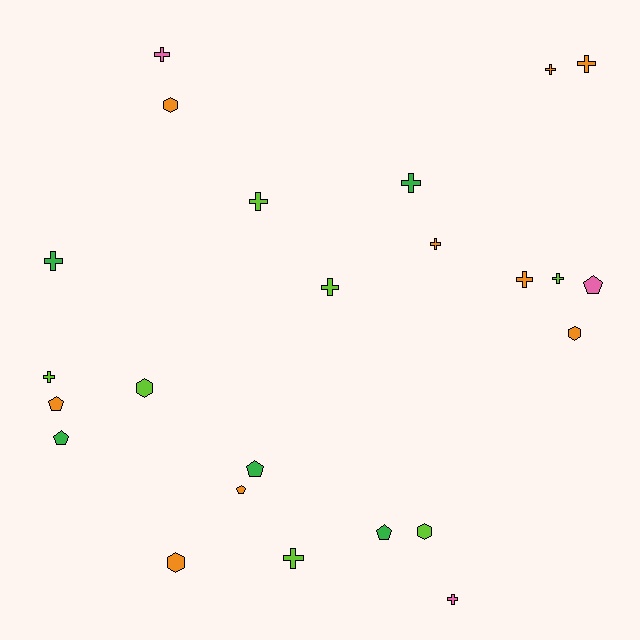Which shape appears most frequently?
Cross, with 13 objects.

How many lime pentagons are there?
There are no lime pentagons.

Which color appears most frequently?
Orange, with 9 objects.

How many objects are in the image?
There are 24 objects.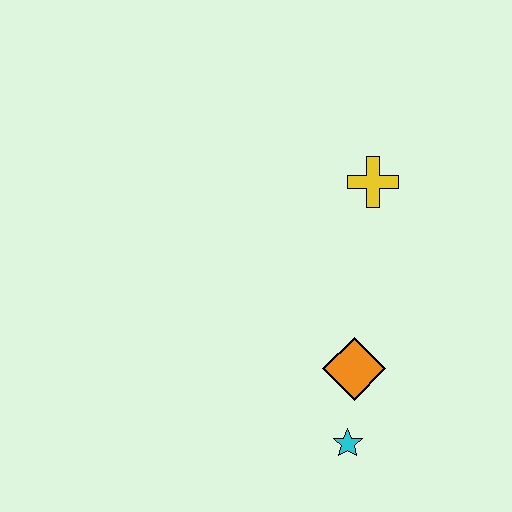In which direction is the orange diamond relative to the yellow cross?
The orange diamond is below the yellow cross.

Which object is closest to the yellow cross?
The orange diamond is closest to the yellow cross.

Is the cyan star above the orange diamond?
No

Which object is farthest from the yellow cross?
The cyan star is farthest from the yellow cross.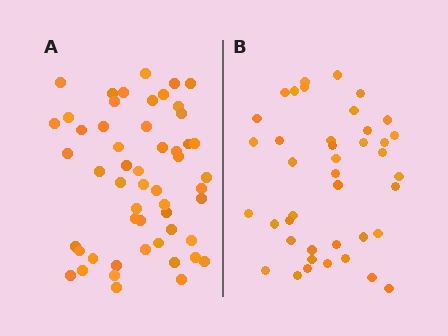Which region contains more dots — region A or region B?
Region A (the left region) has more dots.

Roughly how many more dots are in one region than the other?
Region A has roughly 12 or so more dots than region B.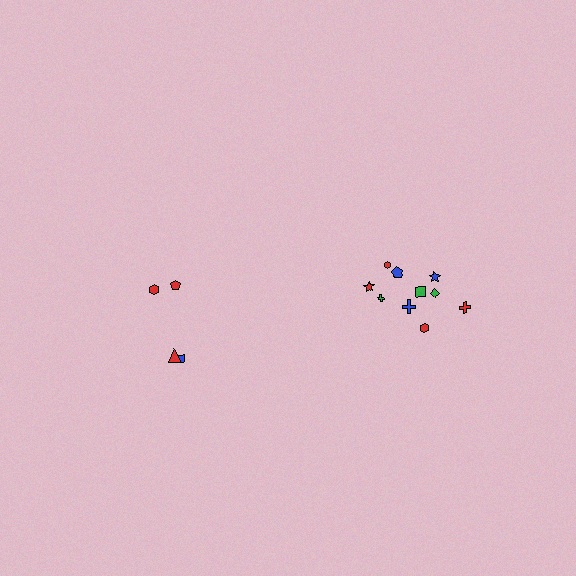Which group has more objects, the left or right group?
The right group.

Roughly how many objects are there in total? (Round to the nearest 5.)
Roughly 15 objects in total.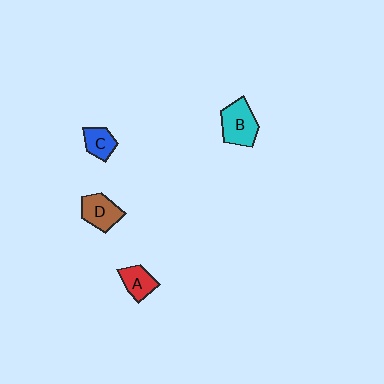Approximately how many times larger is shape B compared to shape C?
Approximately 1.7 times.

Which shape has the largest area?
Shape B (cyan).